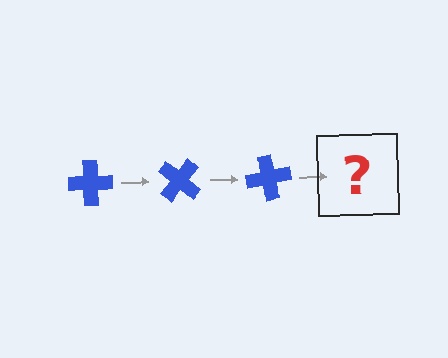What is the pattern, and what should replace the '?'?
The pattern is that the cross rotates 40 degrees each step. The '?' should be a blue cross rotated 120 degrees.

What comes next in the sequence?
The next element should be a blue cross rotated 120 degrees.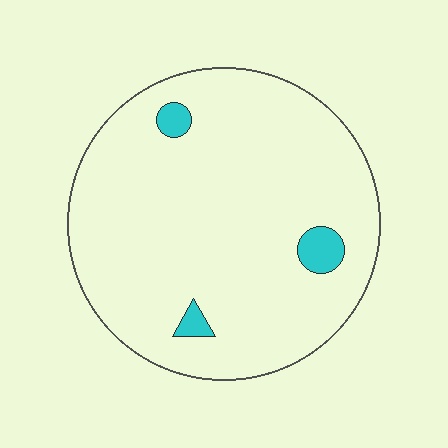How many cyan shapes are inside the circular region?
3.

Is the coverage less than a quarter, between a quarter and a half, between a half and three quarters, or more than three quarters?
Less than a quarter.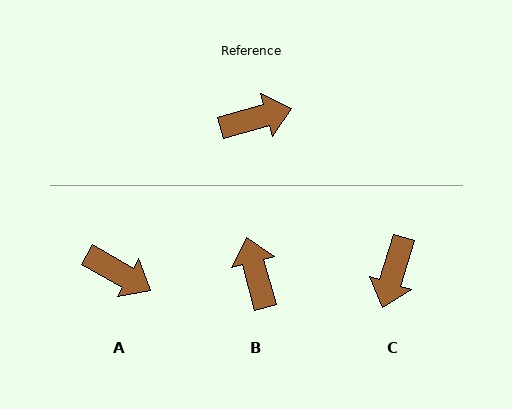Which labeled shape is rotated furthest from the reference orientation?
C, about 122 degrees away.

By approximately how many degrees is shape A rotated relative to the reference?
Approximately 45 degrees clockwise.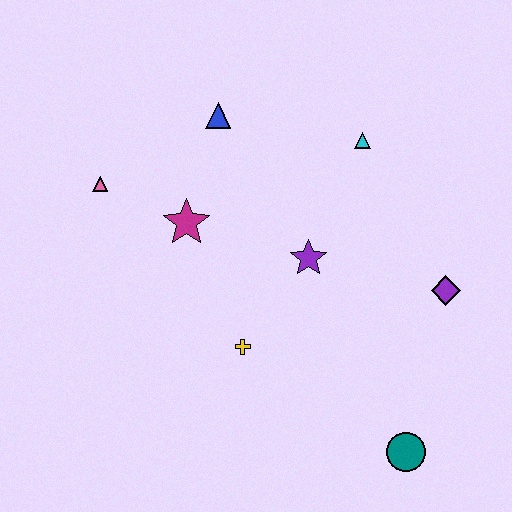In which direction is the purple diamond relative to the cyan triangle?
The purple diamond is below the cyan triangle.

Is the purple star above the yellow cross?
Yes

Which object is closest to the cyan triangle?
The purple star is closest to the cyan triangle.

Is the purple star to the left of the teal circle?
Yes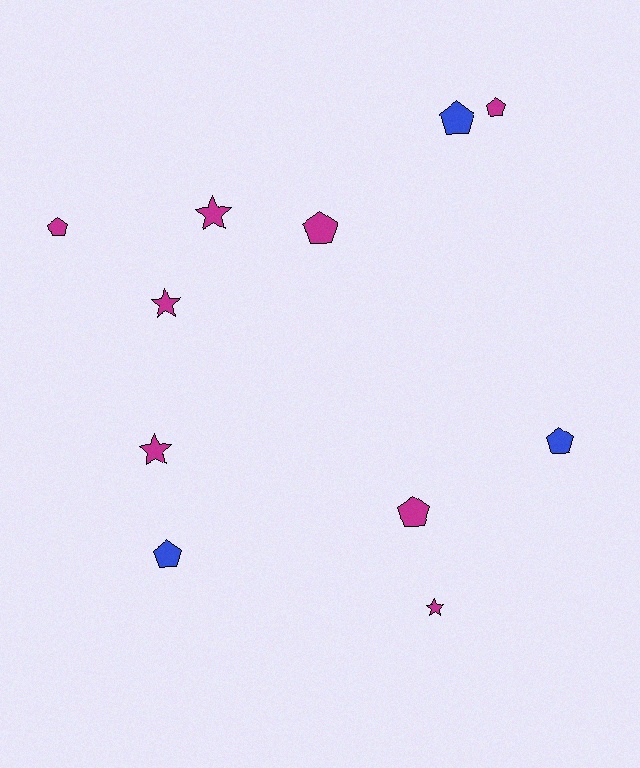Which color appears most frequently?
Magenta, with 8 objects.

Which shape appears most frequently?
Pentagon, with 7 objects.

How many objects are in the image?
There are 11 objects.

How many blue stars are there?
There are no blue stars.